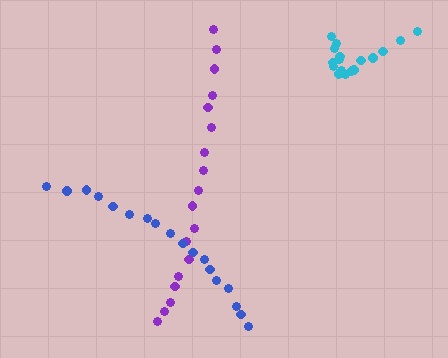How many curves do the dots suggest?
There are 3 distinct paths.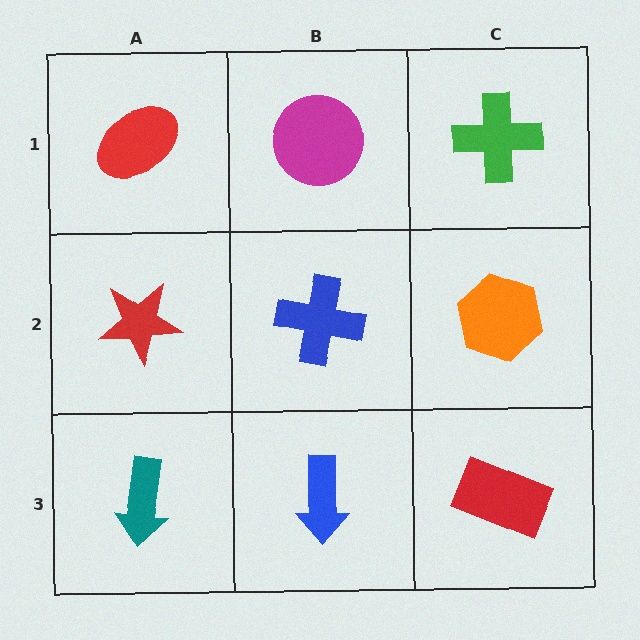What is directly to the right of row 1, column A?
A magenta circle.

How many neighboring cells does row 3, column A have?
2.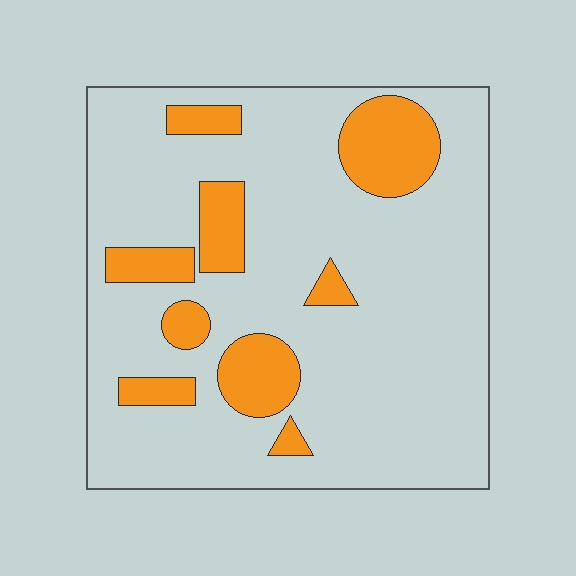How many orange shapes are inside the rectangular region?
9.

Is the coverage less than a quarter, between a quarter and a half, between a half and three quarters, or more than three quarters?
Less than a quarter.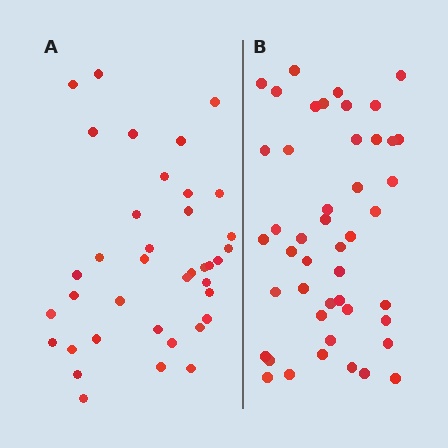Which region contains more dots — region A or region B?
Region B (the right region) has more dots.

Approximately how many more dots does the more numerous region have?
Region B has roughly 8 or so more dots than region A.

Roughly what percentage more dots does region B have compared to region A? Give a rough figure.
About 20% more.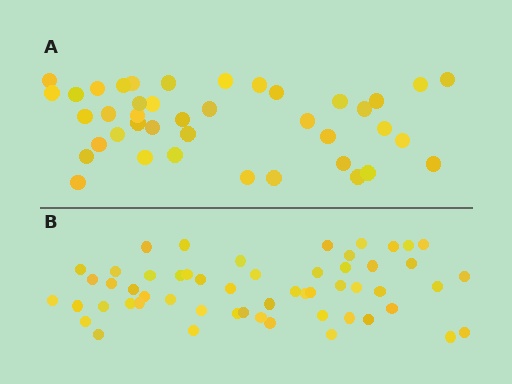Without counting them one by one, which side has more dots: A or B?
Region B (the bottom region) has more dots.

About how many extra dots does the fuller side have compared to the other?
Region B has approximately 15 more dots than region A.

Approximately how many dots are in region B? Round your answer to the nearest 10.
About 60 dots. (The exact count is 55, which rounds to 60.)